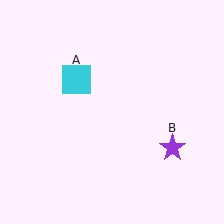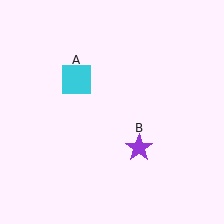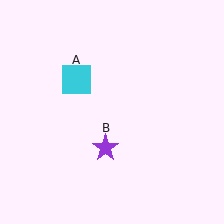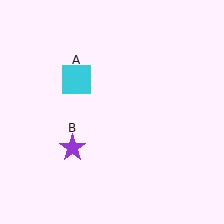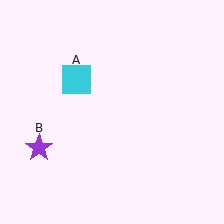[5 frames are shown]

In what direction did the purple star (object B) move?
The purple star (object B) moved left.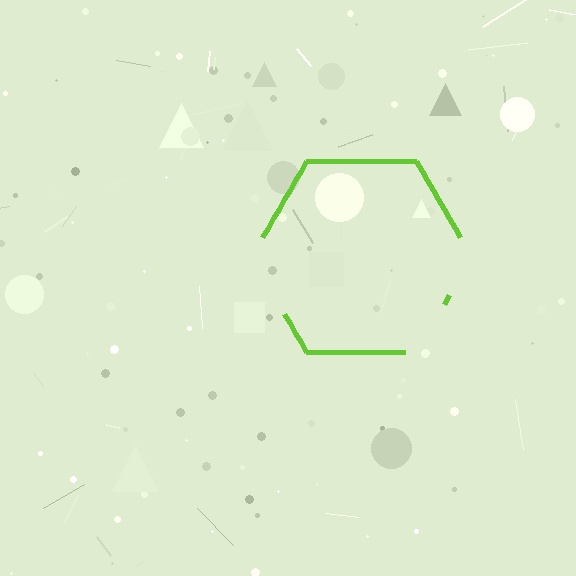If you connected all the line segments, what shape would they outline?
They would outline a hexagon.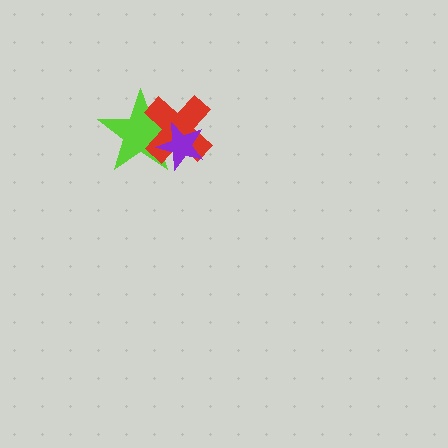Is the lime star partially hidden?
Yes, it is partially covered by another shape.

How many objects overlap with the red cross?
2 objects overlap with the red cross.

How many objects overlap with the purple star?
2 objects overlap with the purple star.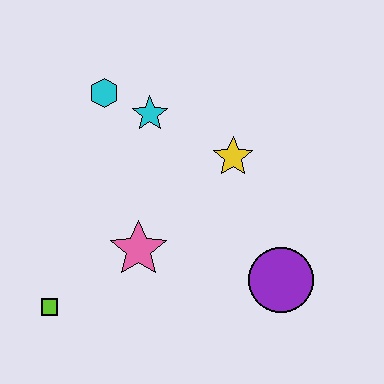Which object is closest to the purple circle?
The yellow star is closest to the purple circle.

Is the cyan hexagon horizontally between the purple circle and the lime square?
Yes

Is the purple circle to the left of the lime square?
No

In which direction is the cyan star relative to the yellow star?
The cyan star is to the left of the yellow star.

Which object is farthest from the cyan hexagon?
The purple circle is farthest from the cyan hexagon.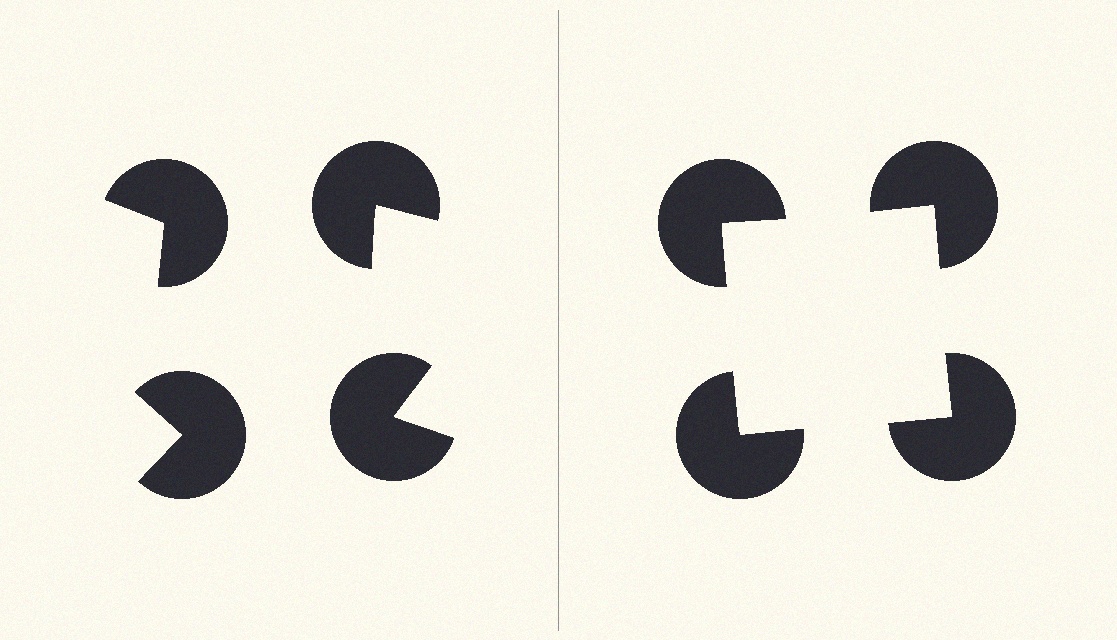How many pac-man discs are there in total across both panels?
8 — 4 on each side.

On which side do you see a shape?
An illusory square appears on the right side. On the left side the wedge cuts are rotated, so no coherent shape forms.